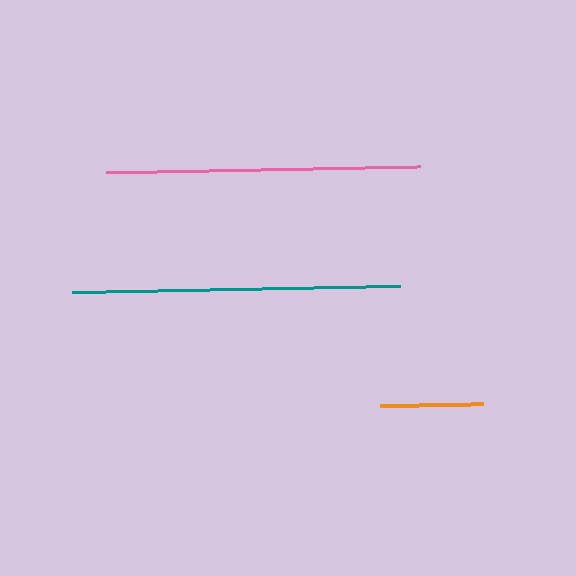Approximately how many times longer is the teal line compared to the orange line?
The teal line is approximately 3.2 times the length of the orange line.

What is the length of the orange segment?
The orange segment is approximately 103 pixels long.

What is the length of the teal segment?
The teal segment is approximately 328 pixels long.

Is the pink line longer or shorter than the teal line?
The teal line is longer than the pink line.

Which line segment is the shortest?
The orange line is the shortest at approximately 103 pixels.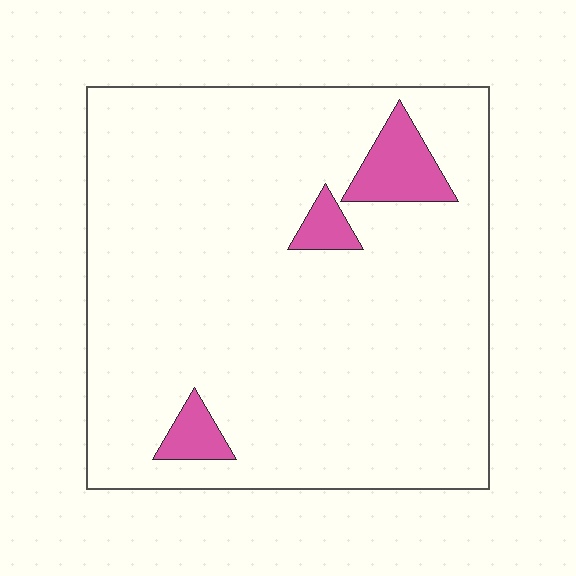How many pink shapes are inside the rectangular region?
3.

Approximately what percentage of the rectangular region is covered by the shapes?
Approximately 5%.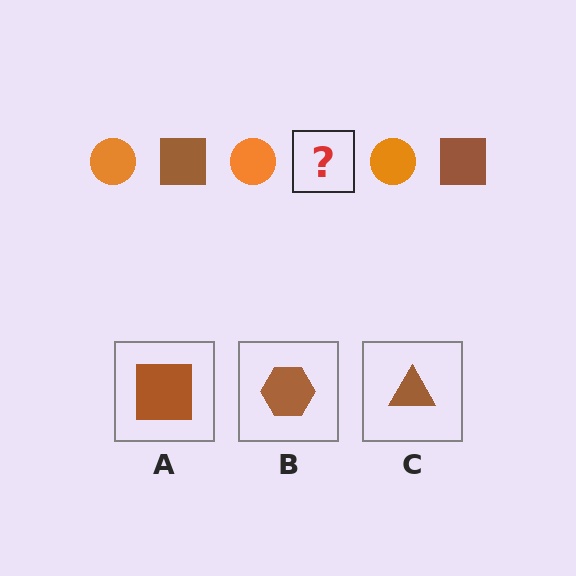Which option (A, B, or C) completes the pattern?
A.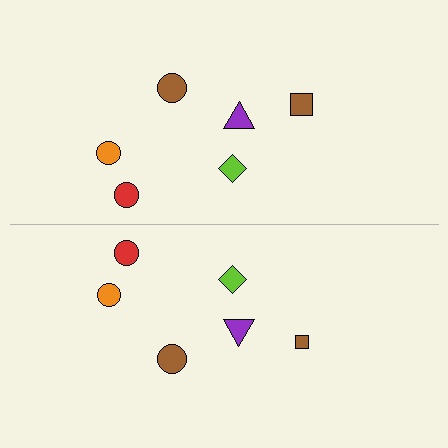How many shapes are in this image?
There are 12 shapes in this image.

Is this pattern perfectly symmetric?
No, the pattern is not perfectly symmetric. The brown square on the bottom side has a different size than its mirror counterpart.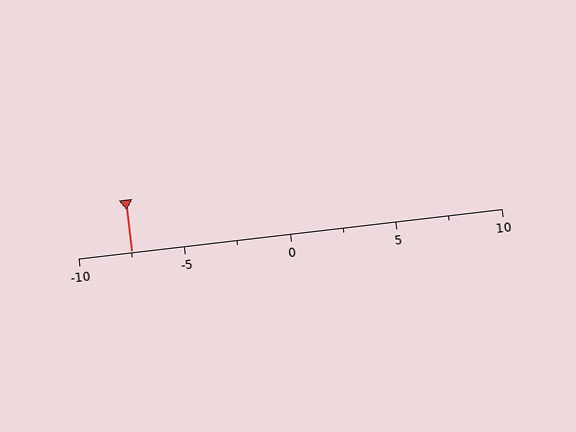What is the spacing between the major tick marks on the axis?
The major ticks are spaced 5 apart.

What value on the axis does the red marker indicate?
The marker indicates approximately -7.5.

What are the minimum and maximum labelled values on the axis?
The axis runs from -10 to 10.